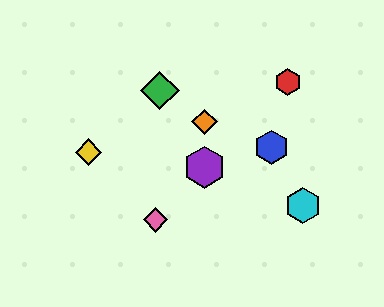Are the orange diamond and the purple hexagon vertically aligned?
Yes, both are at x≈204.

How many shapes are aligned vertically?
2 shapes (the purple hexagon, the orange diamond) are aligned vertically.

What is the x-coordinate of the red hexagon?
The red hexagon is at x≈288.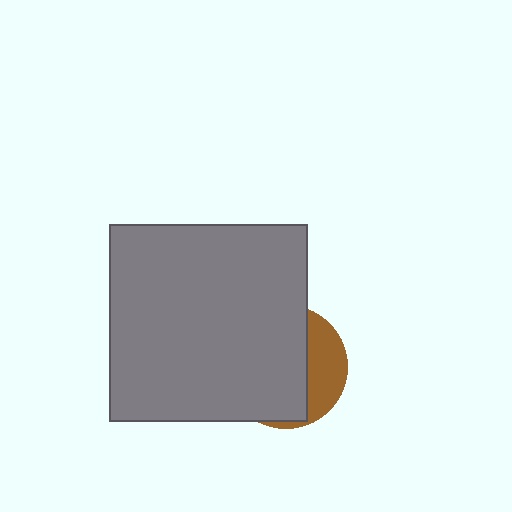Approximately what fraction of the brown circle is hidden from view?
Roughly 69% of the brown circle is hidden behind the gray square.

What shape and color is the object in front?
The object in front is a gray square.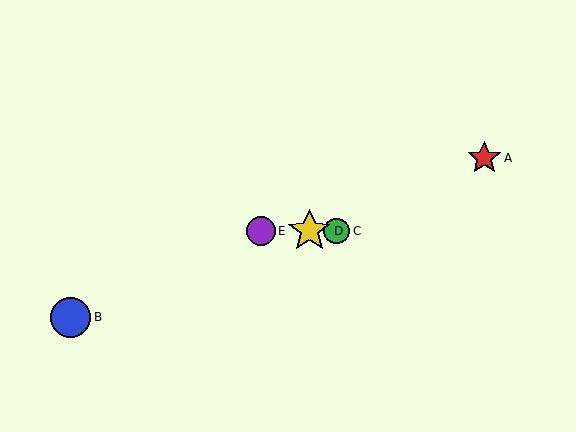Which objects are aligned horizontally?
Objects C, D, E are aligned horizontally.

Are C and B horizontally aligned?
No, C is at y≈231 and B is at y≈317.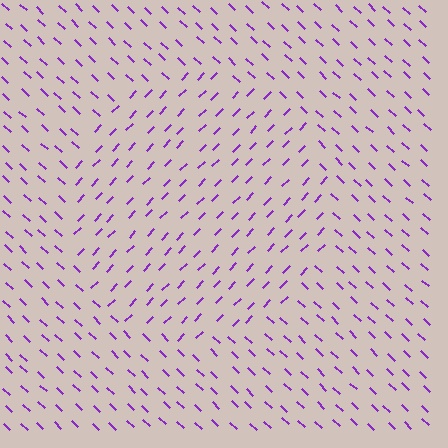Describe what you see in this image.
The image is filled with small purple line segments. A circle region in the image has lines oriented differently from the surrounding lines, creating a visible texture boundary.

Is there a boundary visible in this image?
Yes, there is a texture boundary formed by a change in line orientation.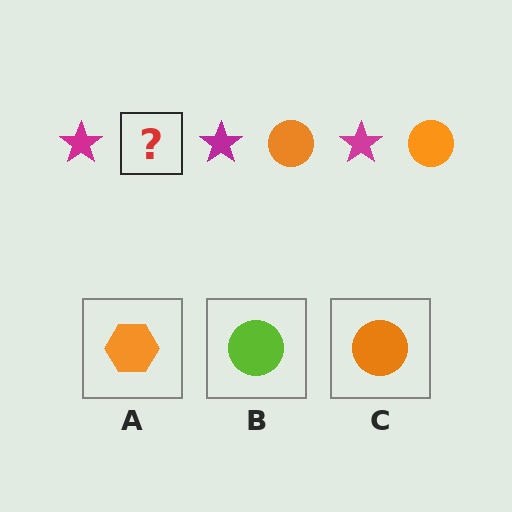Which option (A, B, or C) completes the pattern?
C.